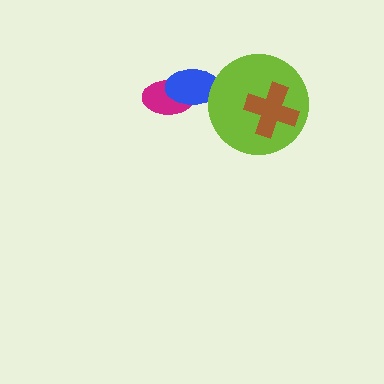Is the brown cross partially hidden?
No, no other shape covers it.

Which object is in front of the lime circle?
The brown cross is in front of the lime circle.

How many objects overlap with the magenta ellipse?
1 object overlaps with the magenta ellipse.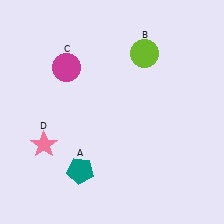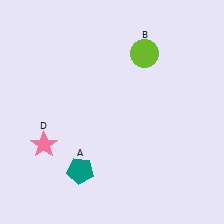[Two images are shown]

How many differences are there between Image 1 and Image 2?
There is 1 difference between the two images.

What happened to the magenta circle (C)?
The magenta circle (C) was removed in Image 2. It was in the top-left area of Image 1.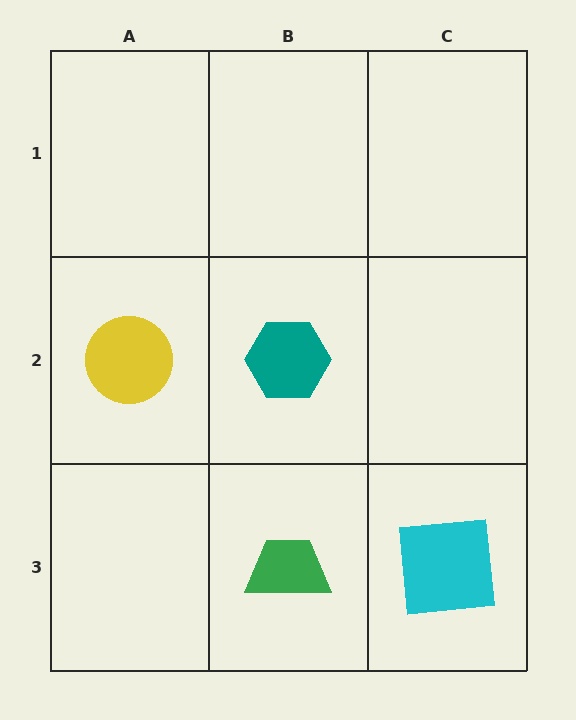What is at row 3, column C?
A cyan square.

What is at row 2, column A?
A yellow circle.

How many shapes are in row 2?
2 shapes.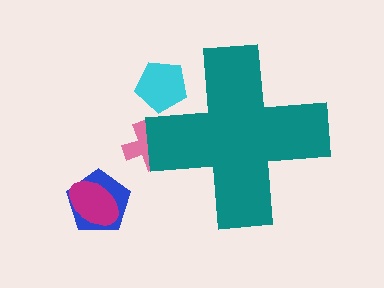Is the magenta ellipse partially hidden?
No, the magenta ellipse is fully visible.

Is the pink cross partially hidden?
Yes, the pink cross is partially hidden behind the teal cross.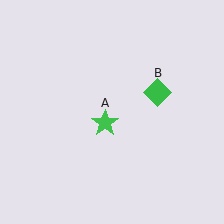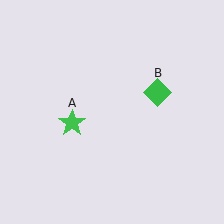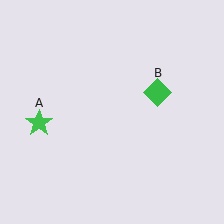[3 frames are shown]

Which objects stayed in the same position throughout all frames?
Green diamond (object B) remained stationary.